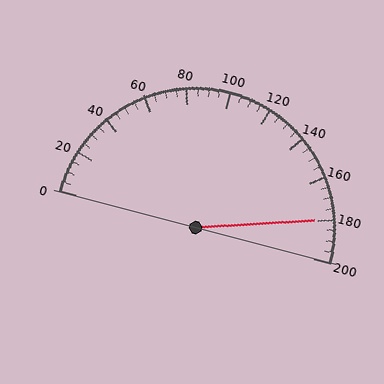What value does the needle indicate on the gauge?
The needle indicates approximately 180.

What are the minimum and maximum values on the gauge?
The gauge ranges from 0 to 200.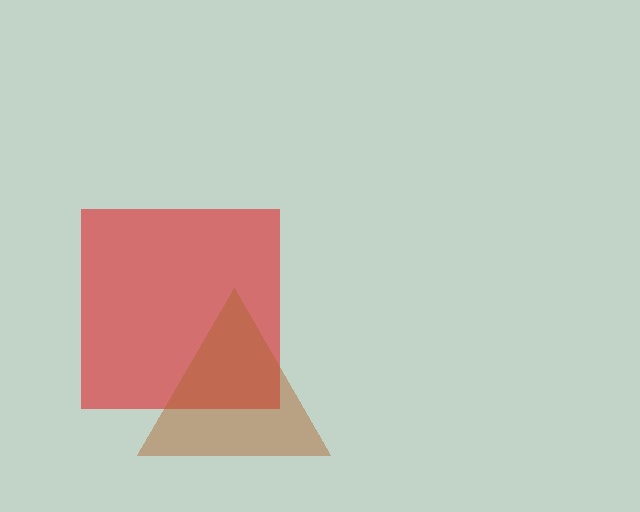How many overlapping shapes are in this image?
There are 2 overlapping shapes in the image.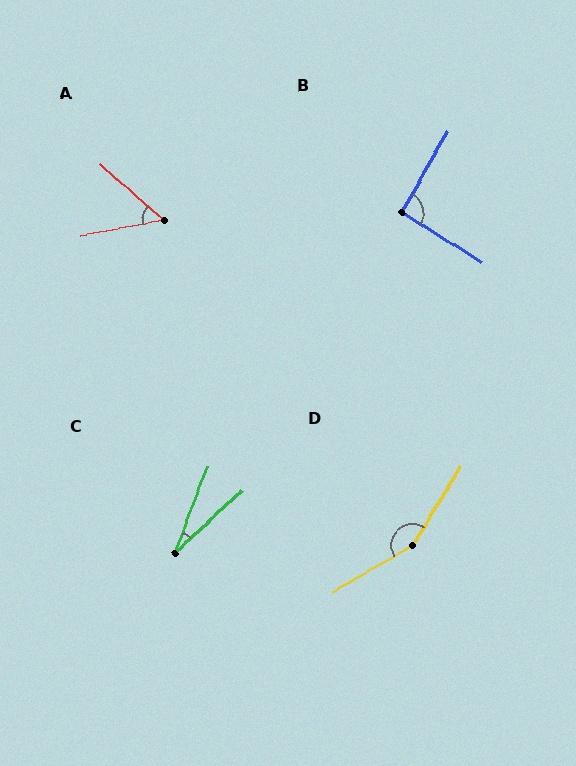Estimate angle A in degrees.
Approximately 52 degrees.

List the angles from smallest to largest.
C (27°), A (52°), B (92°), D (152°).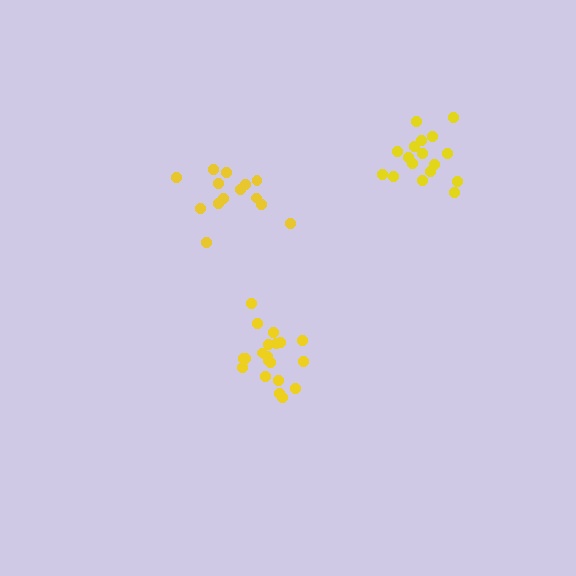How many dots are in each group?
Group 1: 17 dots, Group 2: 20 dots, Group 3: 14 dots (51 total).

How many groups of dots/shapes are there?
There are 3 groups.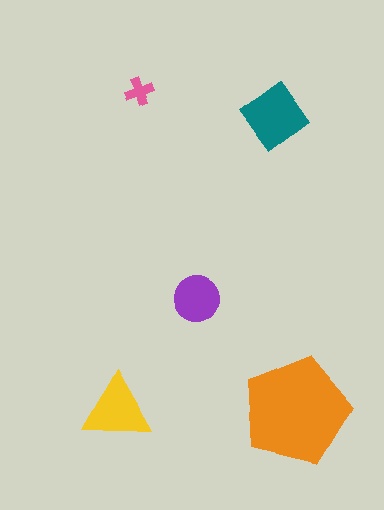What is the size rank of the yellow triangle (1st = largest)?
3rd.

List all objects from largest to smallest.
The orange pentagon, the teal diamond, the yellow triangle, the purple circle, the pink cross.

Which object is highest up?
The pink cross is topmost.